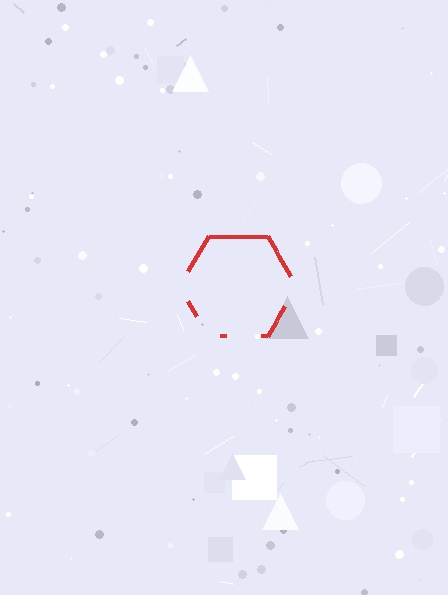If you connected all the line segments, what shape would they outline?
They would outline a hexagon.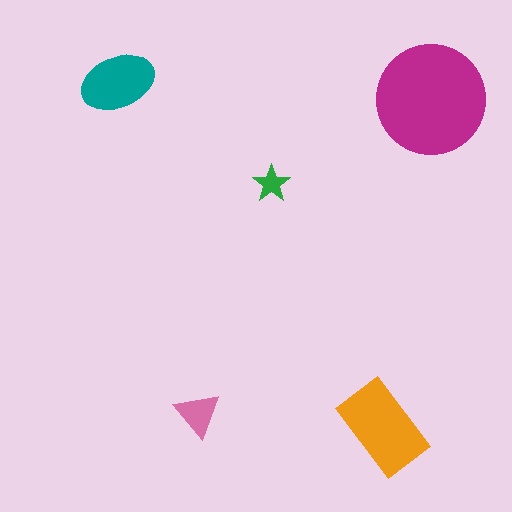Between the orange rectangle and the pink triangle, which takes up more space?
The orange rectangle.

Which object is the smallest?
The green star.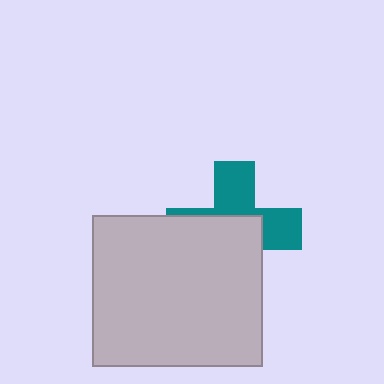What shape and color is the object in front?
The object in front is a light gray rectangle.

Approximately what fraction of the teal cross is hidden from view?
Roughly 55% of the teal cross is hidden behind the light gray rectangle.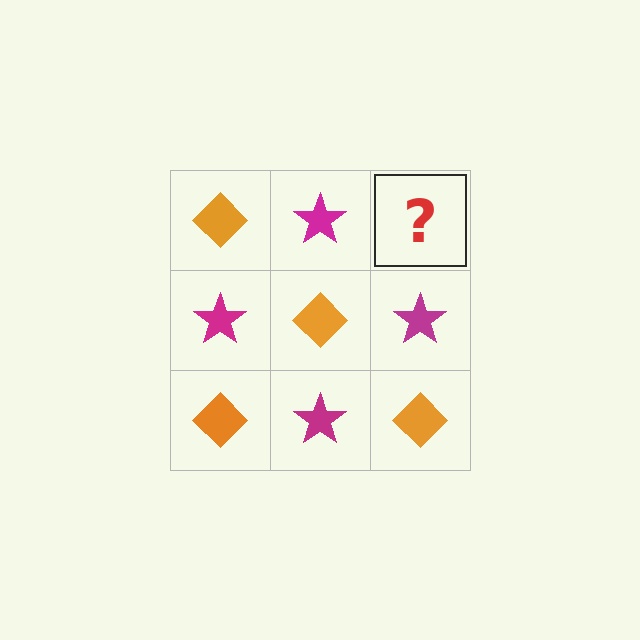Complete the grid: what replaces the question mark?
The question mark should be replaced with an orange diamond.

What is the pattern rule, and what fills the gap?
The rule is that it alternates orange diamond and magenta star in a checkerboard pattern. The gap should be filled with an orange diamond.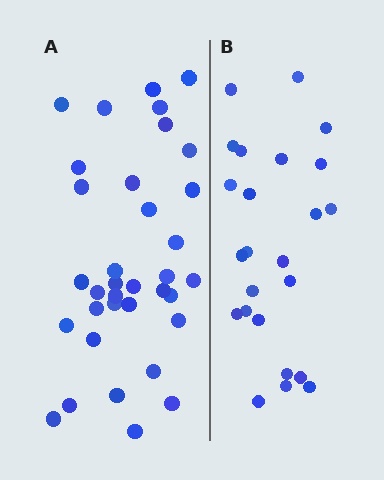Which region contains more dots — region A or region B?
Region A (the left region) has more dots.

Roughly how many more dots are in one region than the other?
Region A has roughly 12 or so more dots than region B.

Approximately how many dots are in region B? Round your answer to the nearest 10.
About 20 dots. (The exact count is 24, which rounds to 20.)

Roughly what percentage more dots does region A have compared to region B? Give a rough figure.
About 45% more.